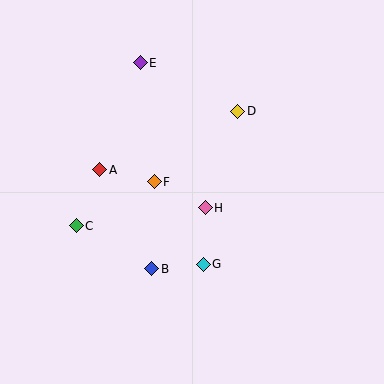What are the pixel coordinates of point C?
Point C is at (76, 226).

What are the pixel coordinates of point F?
Point F is at (154, 182).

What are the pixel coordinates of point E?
Point E is at (140, 63).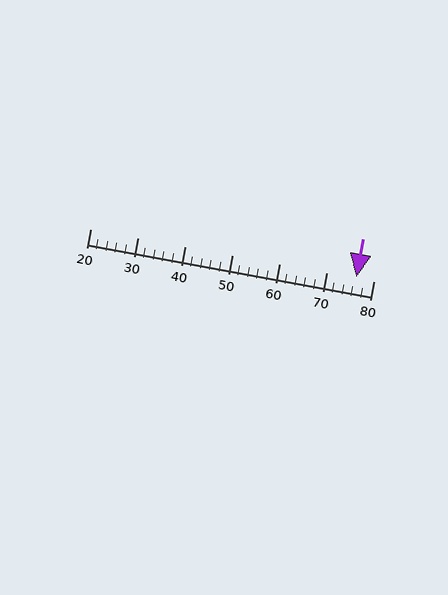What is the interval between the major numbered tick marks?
The major tick marks are spaced 10 units apart.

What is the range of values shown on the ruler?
The ruler shows values from 20 to 80.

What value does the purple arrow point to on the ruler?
The purple arrow points to approximately 76.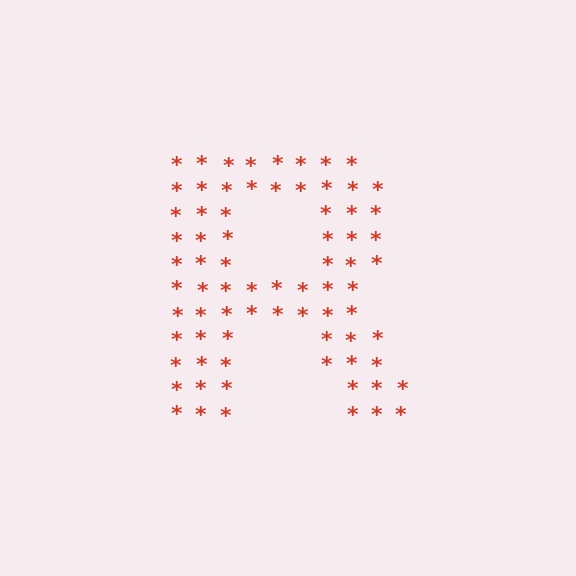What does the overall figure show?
The overall figure shows the letter R.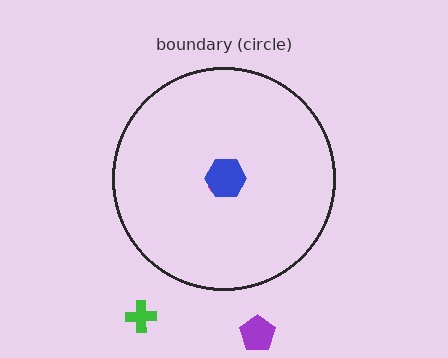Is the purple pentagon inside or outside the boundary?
Outside.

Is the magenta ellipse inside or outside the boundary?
Inside.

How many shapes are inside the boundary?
2 inside, 2 outside.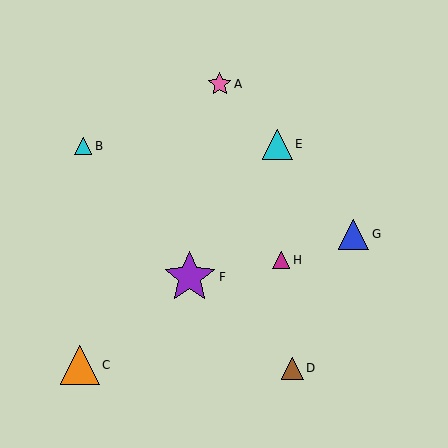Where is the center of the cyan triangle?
The center of the cyan triangle is at (277, 144).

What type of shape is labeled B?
Shape B is a cyan triangle.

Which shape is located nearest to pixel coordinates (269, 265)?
The magenta triangle (labeled H) at (281, 260) is nearest to that location.